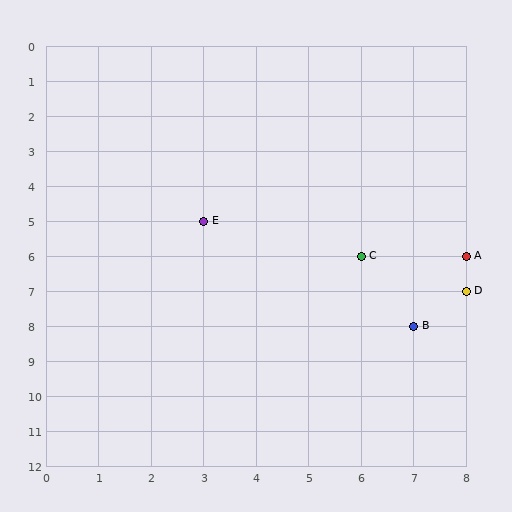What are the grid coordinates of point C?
Point C is at grid coordinates (6, 6).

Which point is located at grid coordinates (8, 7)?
Point D is at (8, 7).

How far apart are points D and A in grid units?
Points D and A are 1 row apart.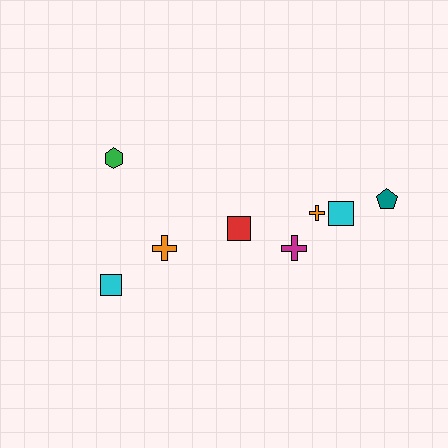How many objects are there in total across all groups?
There are 8 objects.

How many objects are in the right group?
There are 5 objects.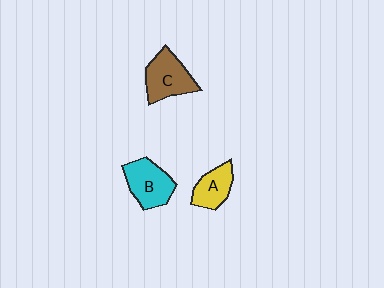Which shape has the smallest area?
Shape A (yellow).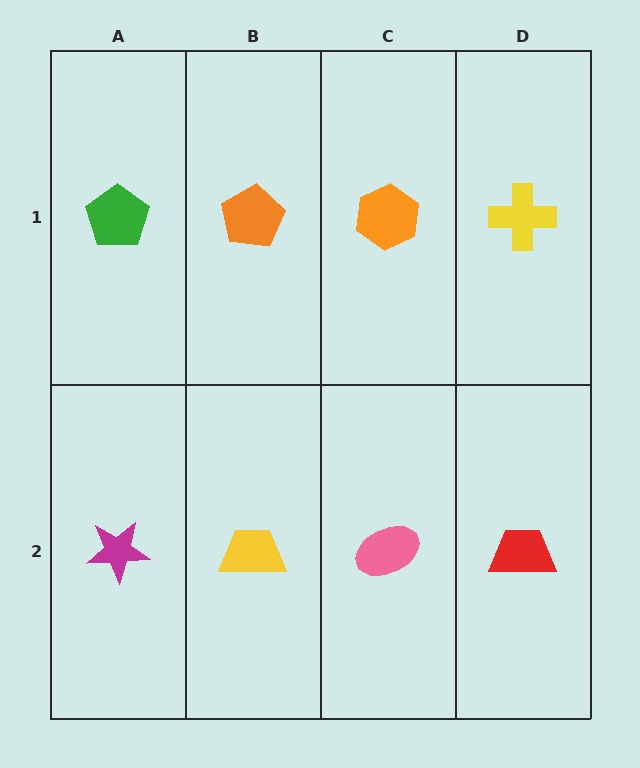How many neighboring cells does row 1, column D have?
2.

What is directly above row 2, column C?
An orange hexagon.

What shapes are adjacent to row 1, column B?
A yellow trapezoid (row 2, column B), a green pentagon (row 1, column A), an orange hexagon (row 1, column C).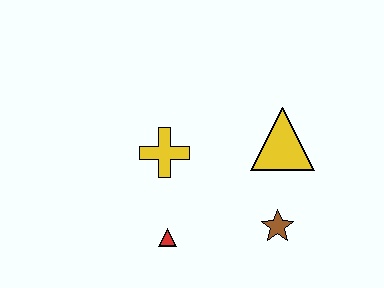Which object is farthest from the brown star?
The yellow cross is farthest from the brown star.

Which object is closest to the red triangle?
The yellow cross is closest to the red triangle.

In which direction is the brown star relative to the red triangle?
The brown star is to the right of the red triangle.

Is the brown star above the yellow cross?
No